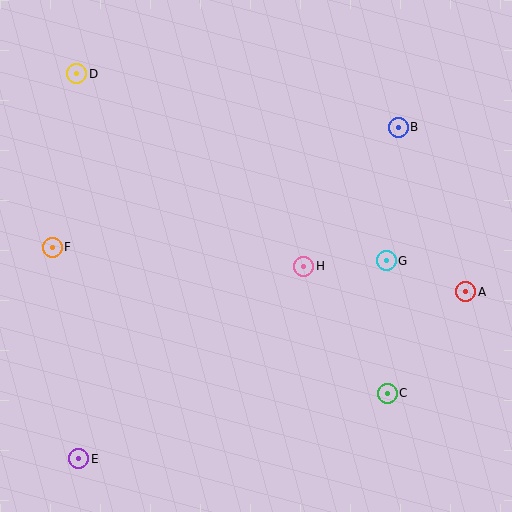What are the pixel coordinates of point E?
Point E is at (79, 459).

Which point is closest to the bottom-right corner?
Point C is closest to the bottom-right corner.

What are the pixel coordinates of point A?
Point A is at (466, 292).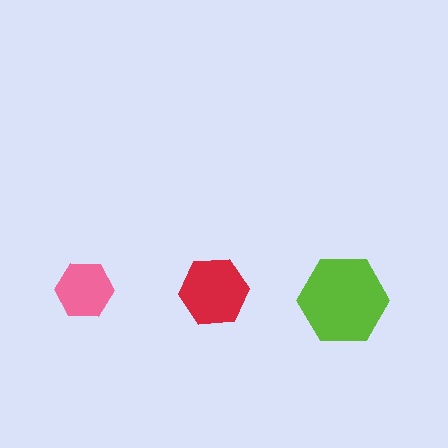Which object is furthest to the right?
The lime hexagon is rightmost.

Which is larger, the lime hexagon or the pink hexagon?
The lime one.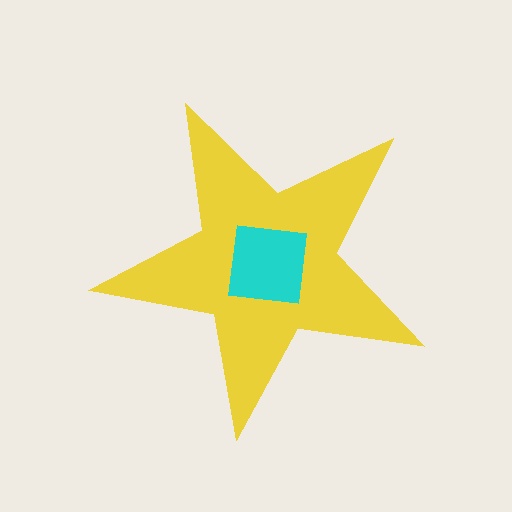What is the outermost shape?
The yellow star.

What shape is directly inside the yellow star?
The cyan square.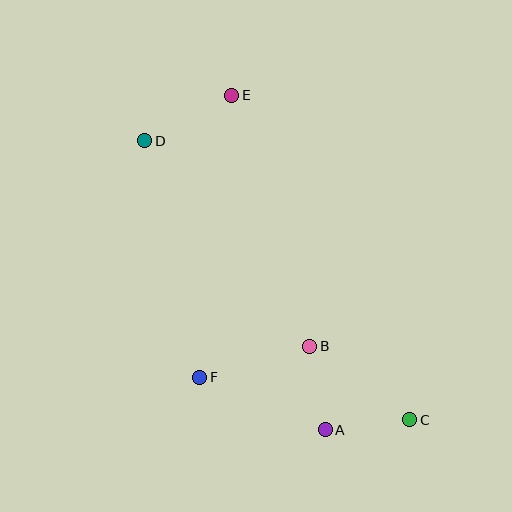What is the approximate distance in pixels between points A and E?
The distance between A and E is approximately 347 pixels.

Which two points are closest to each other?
Points A and B are closest to each other.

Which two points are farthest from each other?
Points C and D are farthest from each other.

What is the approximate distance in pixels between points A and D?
The distance between A and D is approximately 340 pixels.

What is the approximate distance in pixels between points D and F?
The distance between D and F is approximately 243 pixels.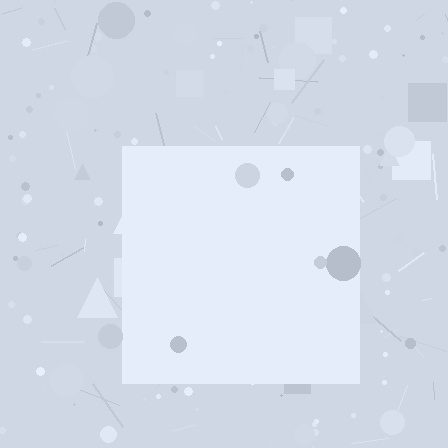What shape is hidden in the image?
A square is hidden in the image.